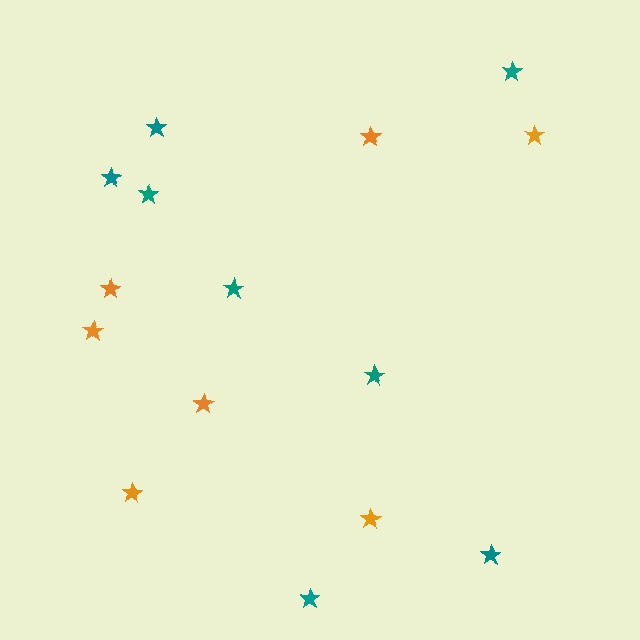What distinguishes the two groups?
There are 2 groups: one group of teal stars (8) and one group of orange stars (7).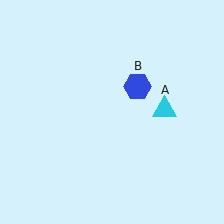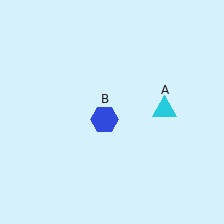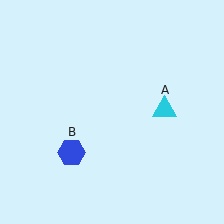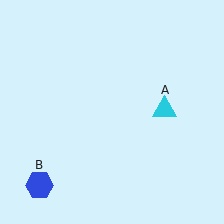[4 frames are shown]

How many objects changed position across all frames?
1 object changed position: blue hexagon (object B).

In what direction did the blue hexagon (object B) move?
The blue hexagon (object B) moved down and to the left.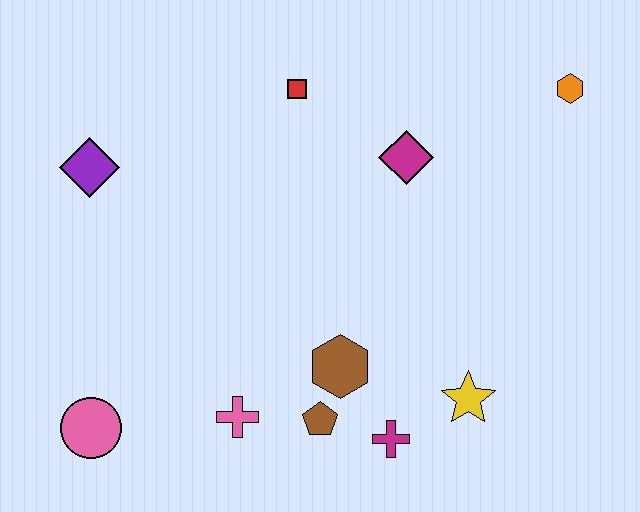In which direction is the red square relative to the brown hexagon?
The red square is above the brown hexagon.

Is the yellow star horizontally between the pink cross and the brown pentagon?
No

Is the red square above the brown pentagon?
Yes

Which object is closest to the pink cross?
The brown pentagon is closest to the pink cross.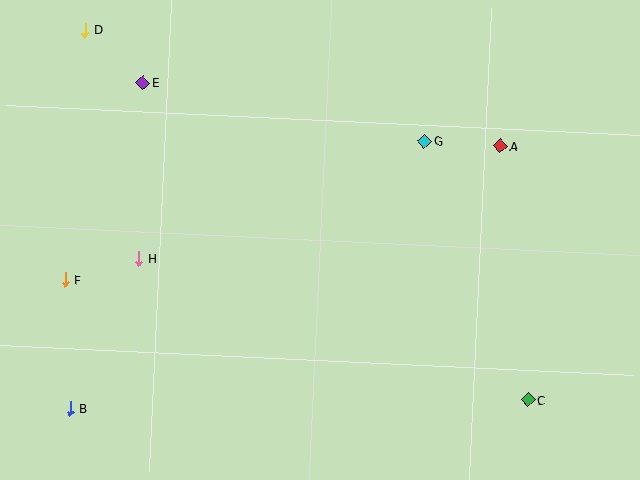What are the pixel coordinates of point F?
Point F is at (65, 280).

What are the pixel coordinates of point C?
Point C is at (528, 400).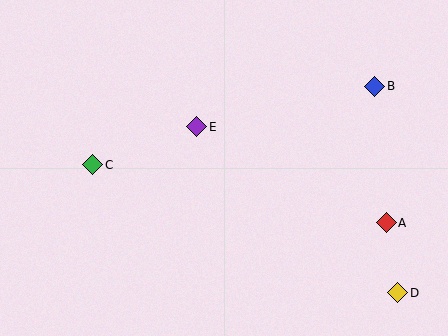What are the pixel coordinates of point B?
Point B is at (375, 86).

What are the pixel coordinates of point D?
Point D is at (398, 293).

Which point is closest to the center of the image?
Point E at (197, 127) is closest to the center.